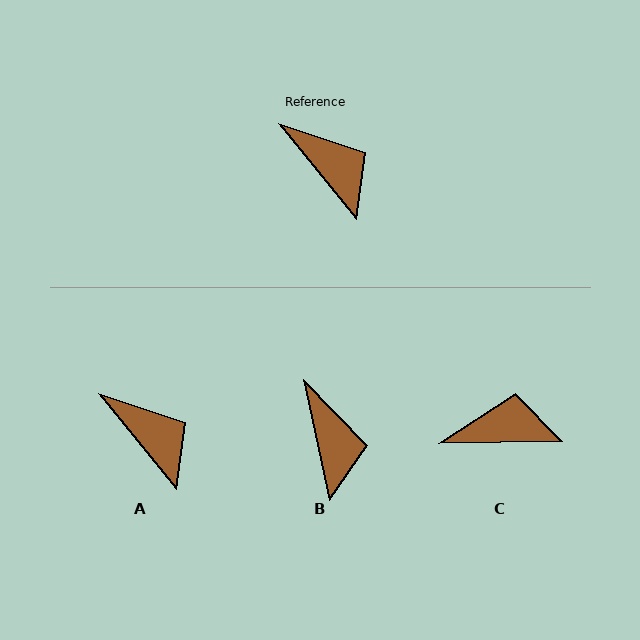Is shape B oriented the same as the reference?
No, it is off by about 27 degrees.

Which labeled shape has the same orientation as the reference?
A.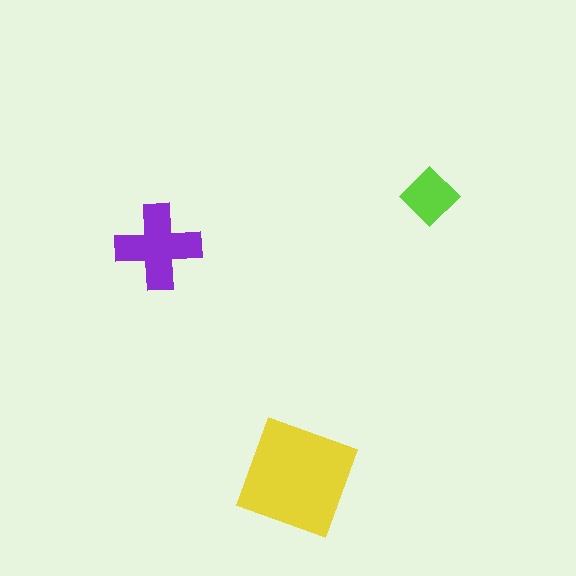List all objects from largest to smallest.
The yellow square, the purple cross, the lime diamond.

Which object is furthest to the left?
The purple cross is leftmost.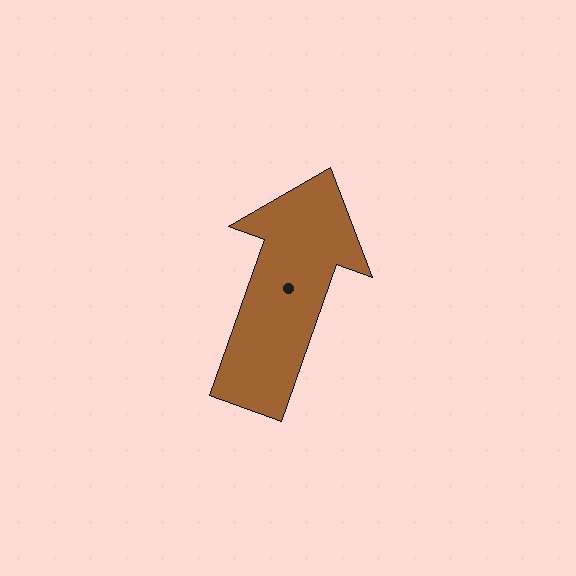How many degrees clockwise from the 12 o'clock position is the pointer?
Approximately 20 degrees.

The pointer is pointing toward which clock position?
Roughly 1 o'clock.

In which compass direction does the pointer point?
North.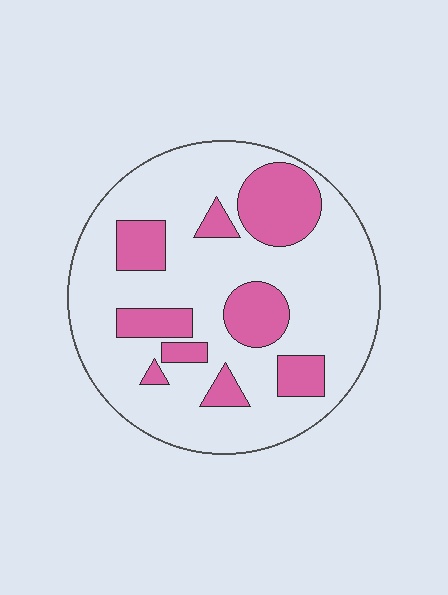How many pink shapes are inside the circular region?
9.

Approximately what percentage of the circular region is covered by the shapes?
Approximately 25%.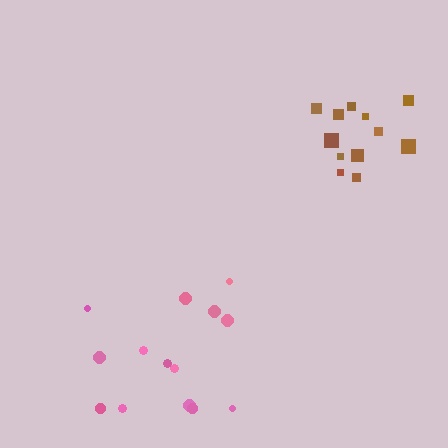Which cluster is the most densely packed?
Brown.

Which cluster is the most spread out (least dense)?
Pink.